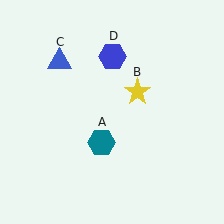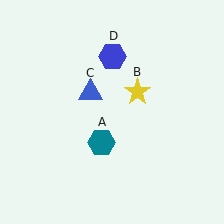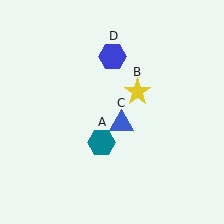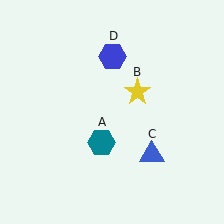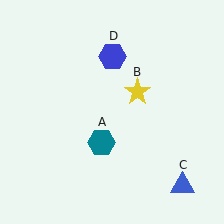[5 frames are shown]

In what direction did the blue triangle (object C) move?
The blue triangle (object C) moved down and to the right.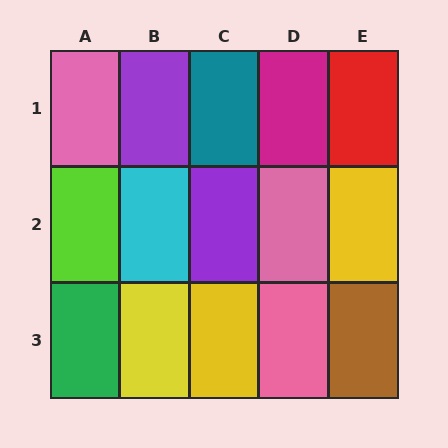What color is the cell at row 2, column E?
Yellow.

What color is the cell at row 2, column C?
Purple.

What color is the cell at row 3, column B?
Yellow.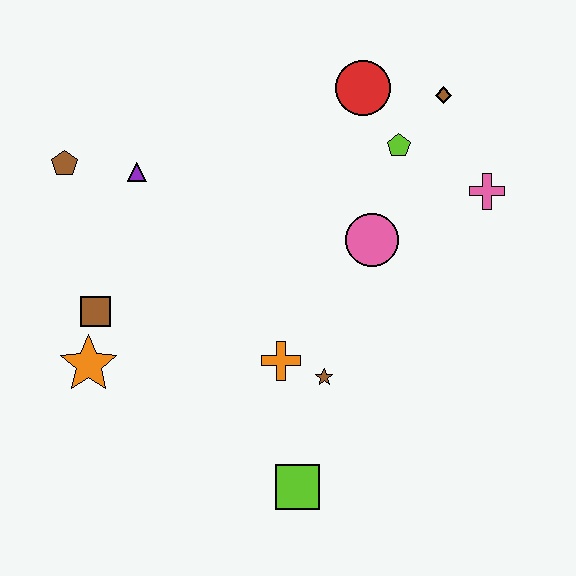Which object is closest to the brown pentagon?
The purple triangle is closest to the brown pentagon.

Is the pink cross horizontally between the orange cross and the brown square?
No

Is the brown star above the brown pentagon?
No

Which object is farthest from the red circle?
The lime square is farthest from the red circle.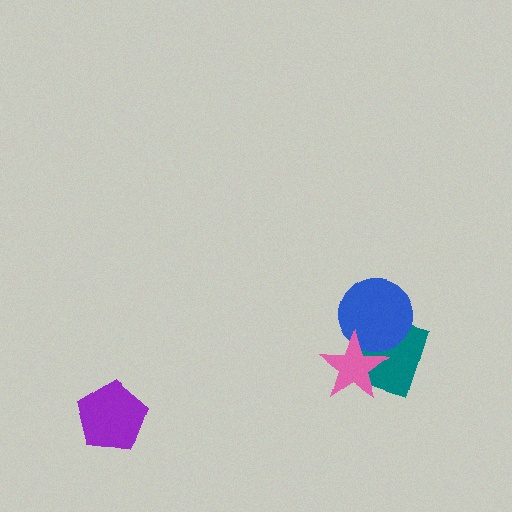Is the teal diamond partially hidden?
Yes, it is partially covered by another shape.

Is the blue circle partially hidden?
Yes, it is partially covered by another shape.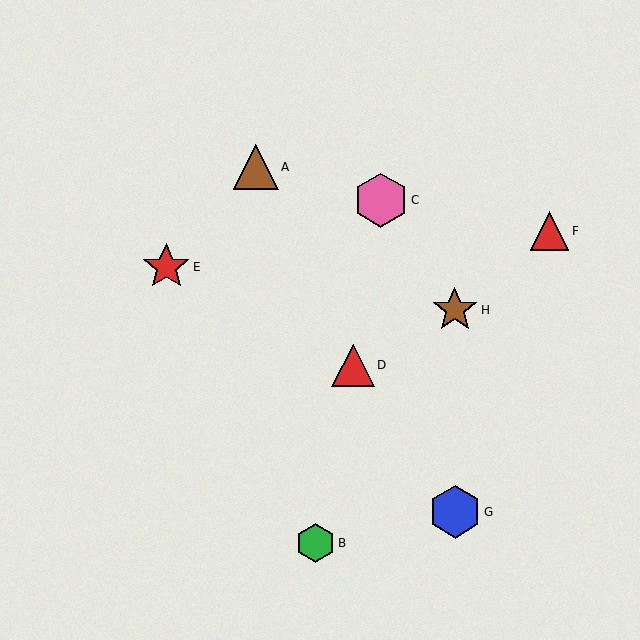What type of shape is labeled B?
Shape B is a green hexagon.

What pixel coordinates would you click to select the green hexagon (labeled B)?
Click at (315, 543) to select the green hexagon B.